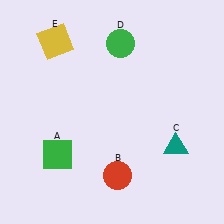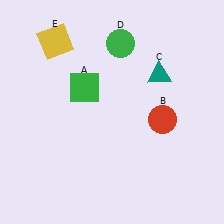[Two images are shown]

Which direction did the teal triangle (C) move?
The teal triangle (C) moved up.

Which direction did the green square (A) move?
The green square (A) moved up.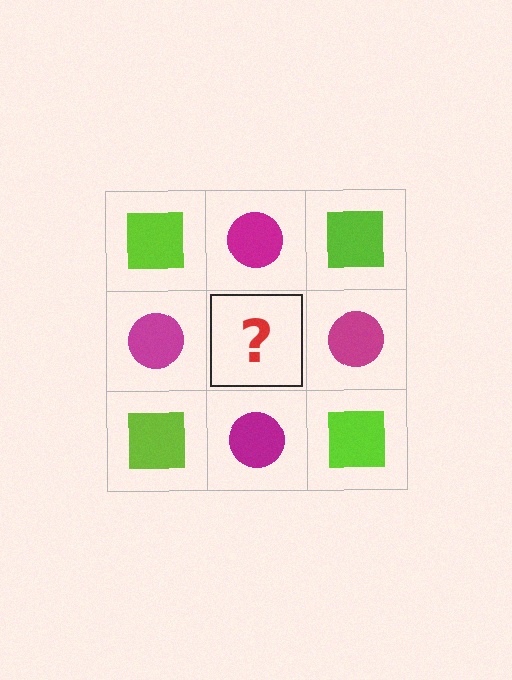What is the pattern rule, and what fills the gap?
The rule is that it alternates lime square and magenta circle in a checkerboard pattern. The gap should be filled with a lime square.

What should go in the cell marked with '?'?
The missing cell should contain a lime square.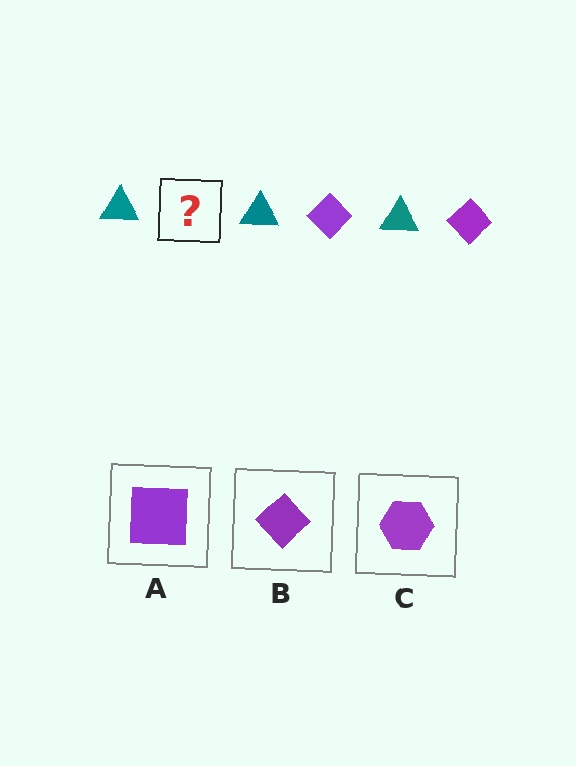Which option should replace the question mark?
Option B.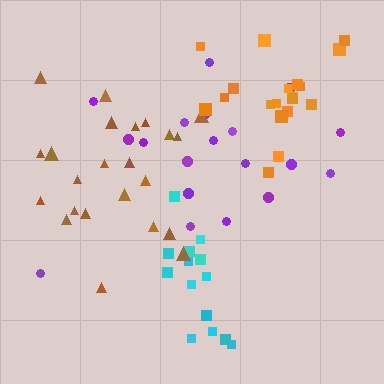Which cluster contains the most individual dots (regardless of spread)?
Brown (24).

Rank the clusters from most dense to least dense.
cyan, brown, orange, purple.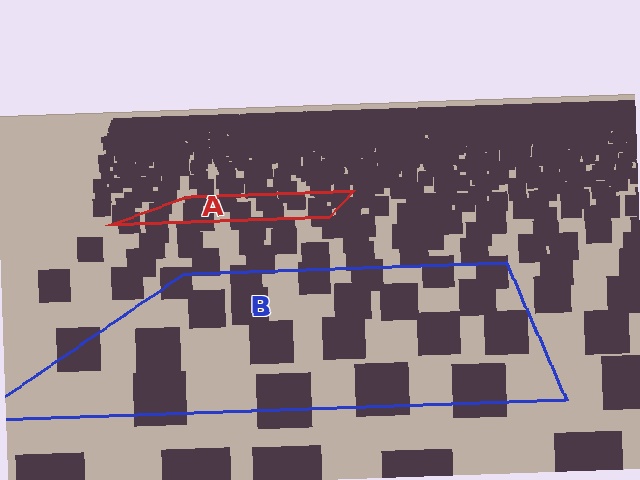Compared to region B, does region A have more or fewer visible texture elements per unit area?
Region A has more texture elements per unit area — they are packed more densely because it is farther away.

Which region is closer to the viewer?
Region B is closer. The texture elements there are larger and more spread out.